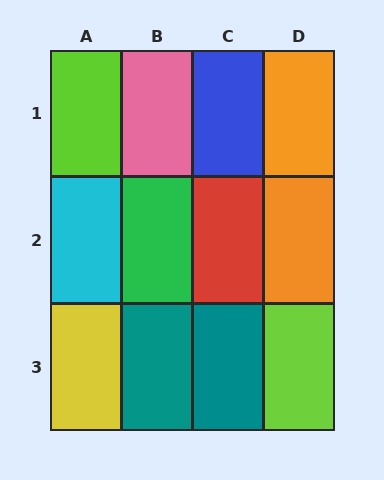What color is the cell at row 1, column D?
Orange.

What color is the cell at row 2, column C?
Red.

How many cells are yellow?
1 cell is yellow.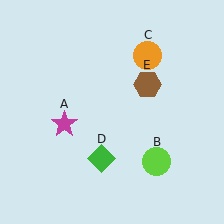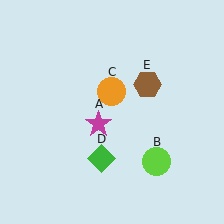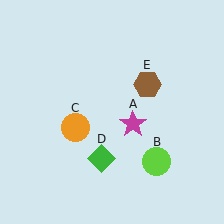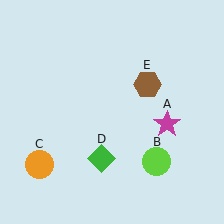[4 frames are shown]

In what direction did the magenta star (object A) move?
The magenta star (object A) moved right.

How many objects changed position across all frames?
2 objects changed position: magenta star (object A), orange circle (object C).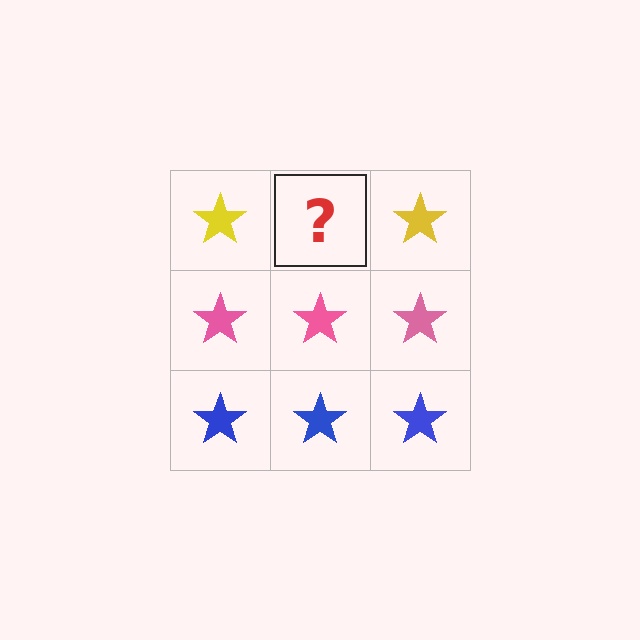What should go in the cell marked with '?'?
The missing cell should contain a yellow star.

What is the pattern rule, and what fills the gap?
The rule is that each row has a consistent color. The gap should be filled with a yellow star.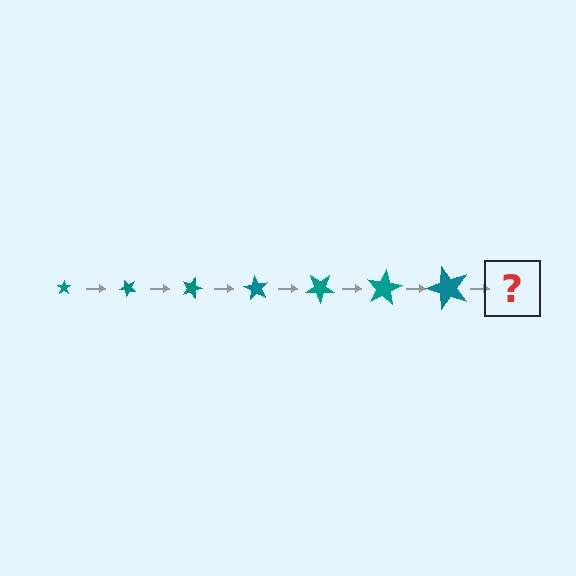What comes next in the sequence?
The next element should be a star, larger than the previous one and rotated 315 degrees from the start.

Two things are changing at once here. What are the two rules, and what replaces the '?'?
The two rules are that the star grows larger each step and it rotates 45 degrees each step. The '?' should be a star, larger than the previous one and rotated 315 degrees from the start.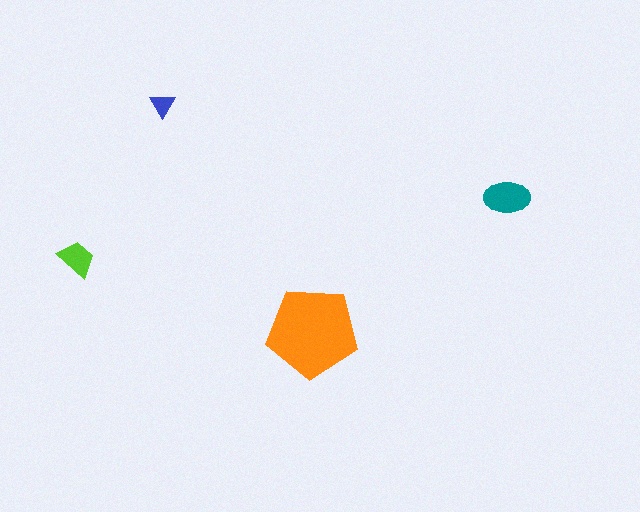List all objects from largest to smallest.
The orange pentagon, the teal ellipse, the lime trapezoid, the blue triangle.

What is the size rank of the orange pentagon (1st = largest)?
1st.